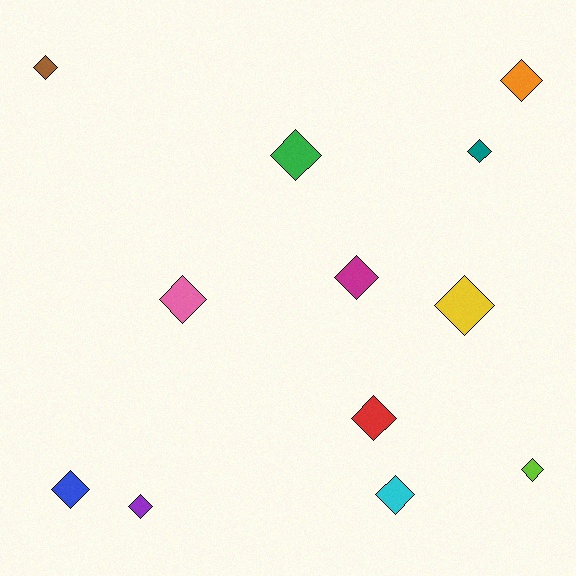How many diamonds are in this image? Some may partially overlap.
There are 12 diamonds.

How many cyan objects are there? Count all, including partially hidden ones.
There is 1 cyan object.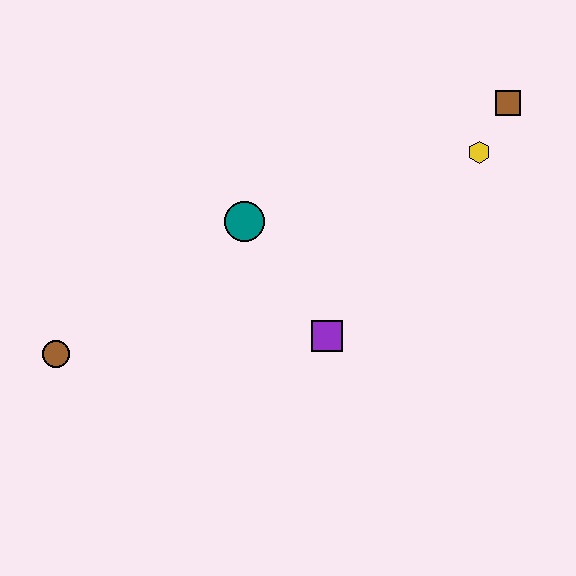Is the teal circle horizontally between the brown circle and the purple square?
Yes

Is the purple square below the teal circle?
Yes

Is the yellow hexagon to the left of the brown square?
Yes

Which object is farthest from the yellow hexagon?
The brown circle is farthest from the yellow hexagon.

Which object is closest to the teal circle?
The purple square is closest to the teal circle.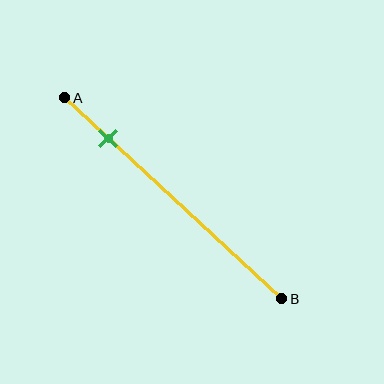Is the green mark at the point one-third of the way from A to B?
No, the mark is at about 20% from A, not at the 33% one-third point.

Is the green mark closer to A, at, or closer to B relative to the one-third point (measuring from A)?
The green mark is closer to point A than the one-third point of segment AB.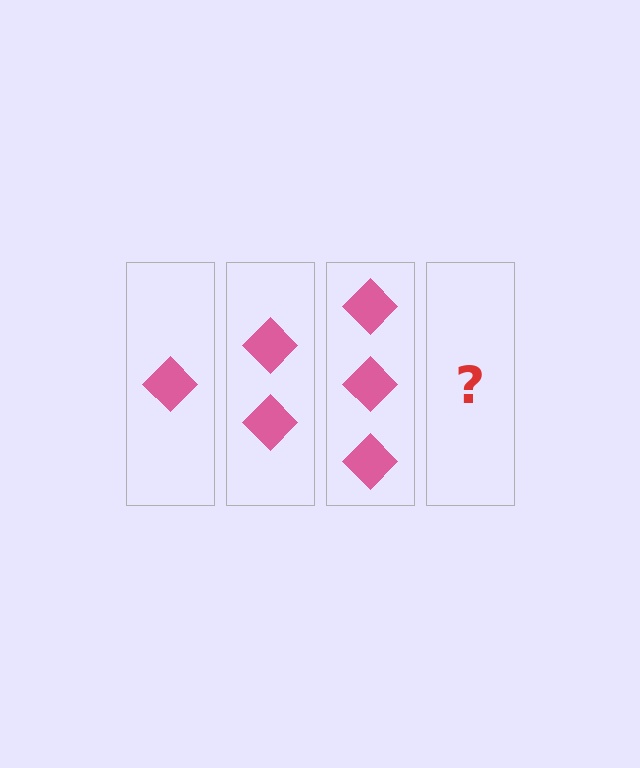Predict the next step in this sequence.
The next step is 4 diamonds.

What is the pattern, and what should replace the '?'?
The pattern is that each step adds one more diamond. The '?' should be 4 diamonds.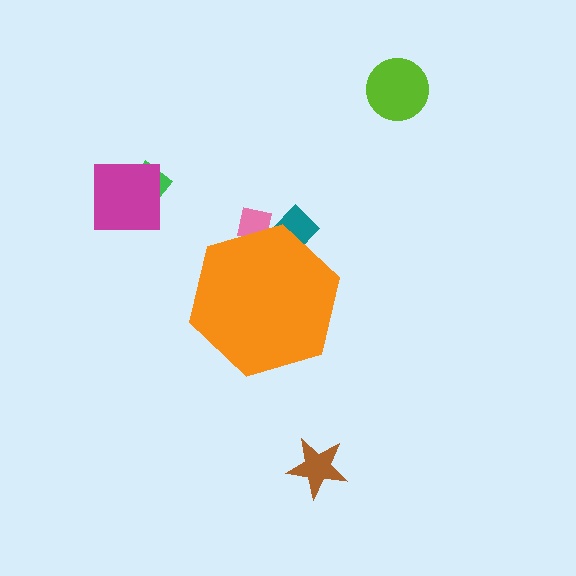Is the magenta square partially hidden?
No, the magenta square is fully visible.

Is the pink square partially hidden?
Yes, the pink square is partially hidden behind the orange hexagon.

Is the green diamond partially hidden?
No, the green diamond is fully visible.